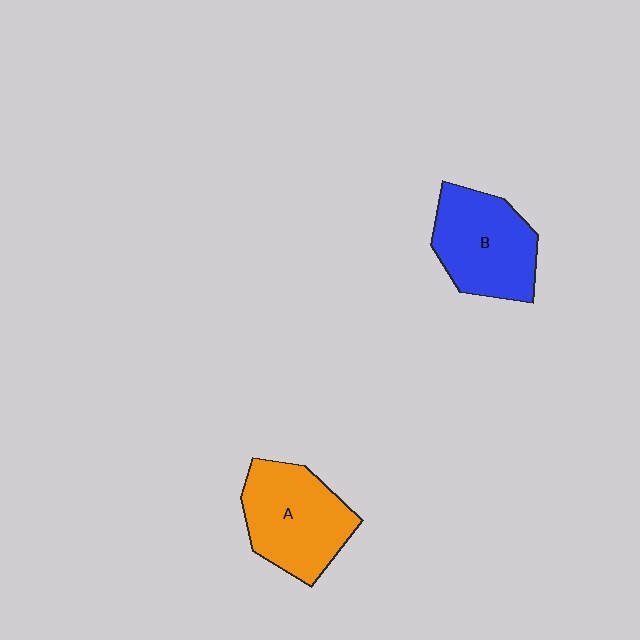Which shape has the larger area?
Shape A (orange).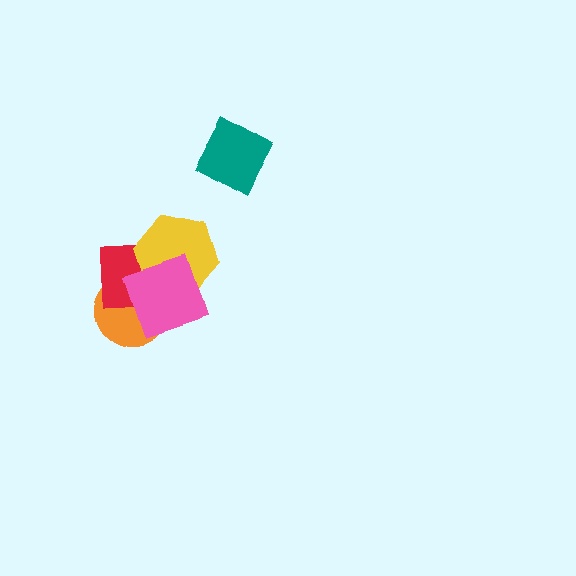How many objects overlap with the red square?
3 objects overlap with the red square.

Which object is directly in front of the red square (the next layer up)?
The yellow hexagon is directly in front of the red square.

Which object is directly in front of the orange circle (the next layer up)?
The red square is directly in front of the orange circle.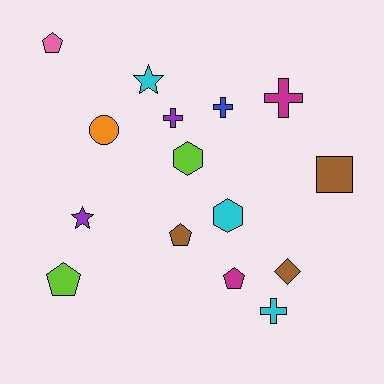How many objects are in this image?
There are 15 objects.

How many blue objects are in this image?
There is 1 blue object.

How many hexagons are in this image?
There are 2 hexagons.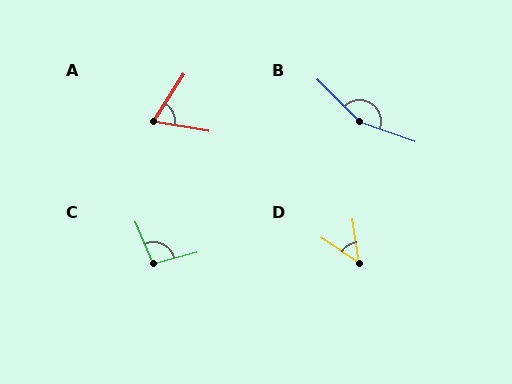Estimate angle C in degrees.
Approximately 99 degrees.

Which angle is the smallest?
D, at approximately 48 degrees.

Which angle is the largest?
B, at approximately 155 degrees.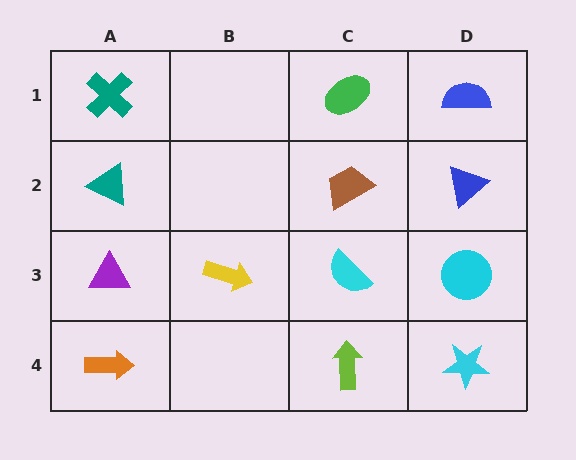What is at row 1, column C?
A green ellipse.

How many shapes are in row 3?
4 shapes.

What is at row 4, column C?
A lime arrow.